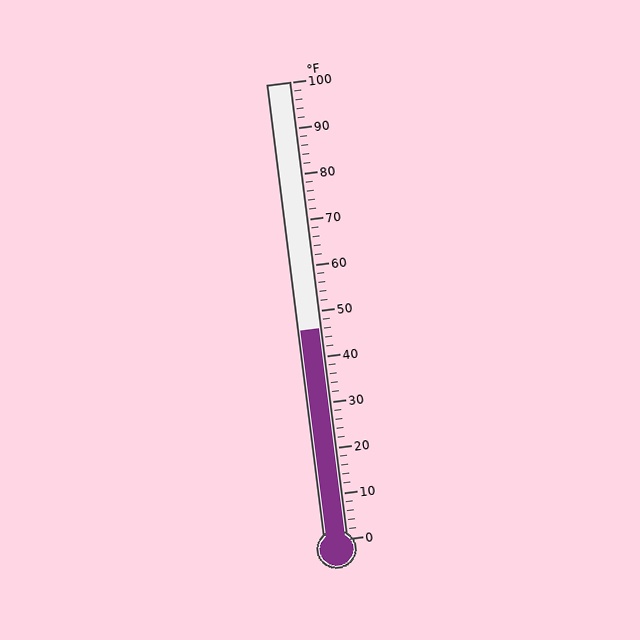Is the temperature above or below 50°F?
The temperature is below 50°F.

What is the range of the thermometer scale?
The thermometer scale ranges from 0°F to 100°F.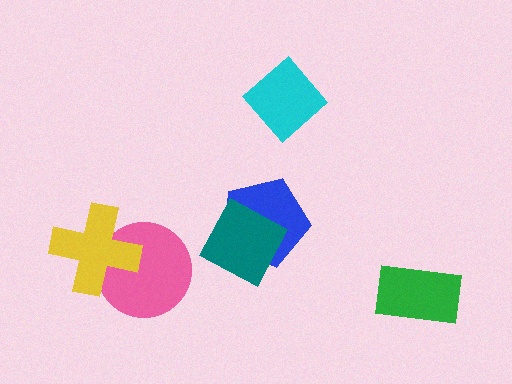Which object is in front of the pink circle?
The yellow cross is in front of the pink circle.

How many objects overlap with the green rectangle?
0 objects overlap with the green rectangle.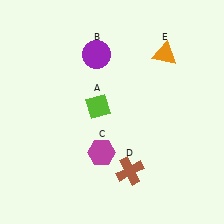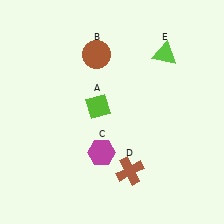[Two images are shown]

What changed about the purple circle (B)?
In Image 1, B is purple. In Image 2, it changed to brown.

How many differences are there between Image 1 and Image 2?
There are 2 differences between the two images.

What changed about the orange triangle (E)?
In Image 1, E is orange. In Image 2, it changed to lime.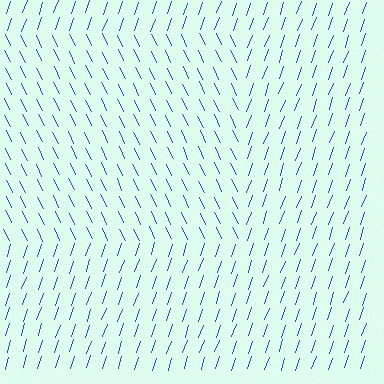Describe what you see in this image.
The image is filled with small blue line segments. A rectangle region in the image has lines oriented differently from the surrounding lines, creating a visible texture boundary.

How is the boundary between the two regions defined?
The boundary is defined purely by a change in line orientation (approximately 45 degrees difference). All lines are the same color and thickness.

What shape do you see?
I see a rectangle.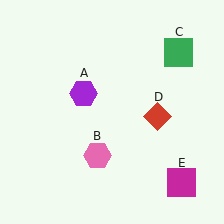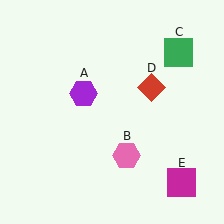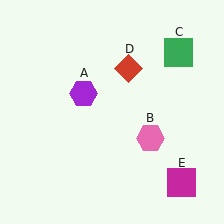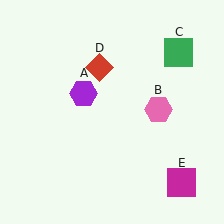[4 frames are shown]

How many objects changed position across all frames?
2 objects changed position: pink hexagon (object B), red diamond (object D).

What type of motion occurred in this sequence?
The pink hexagon (object B), red diamond (object D) rotated counterclockwise around the center of the scene.